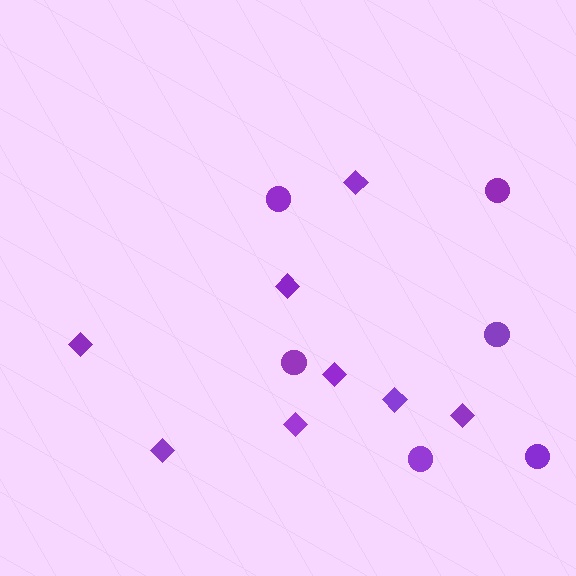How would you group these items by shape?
There are 2 groups: one group of diamonds (8) and one group of circles (6).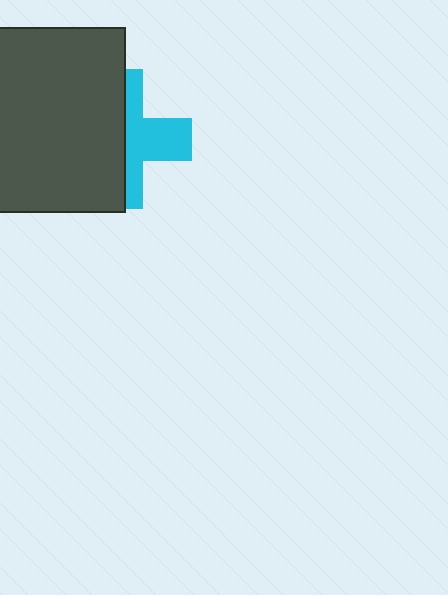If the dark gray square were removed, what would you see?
You would see the complete cyan cross.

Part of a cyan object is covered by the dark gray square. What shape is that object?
It is a cross.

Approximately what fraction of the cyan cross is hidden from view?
Roughly 55% of the cyan cross is hidden behind the dark gray square.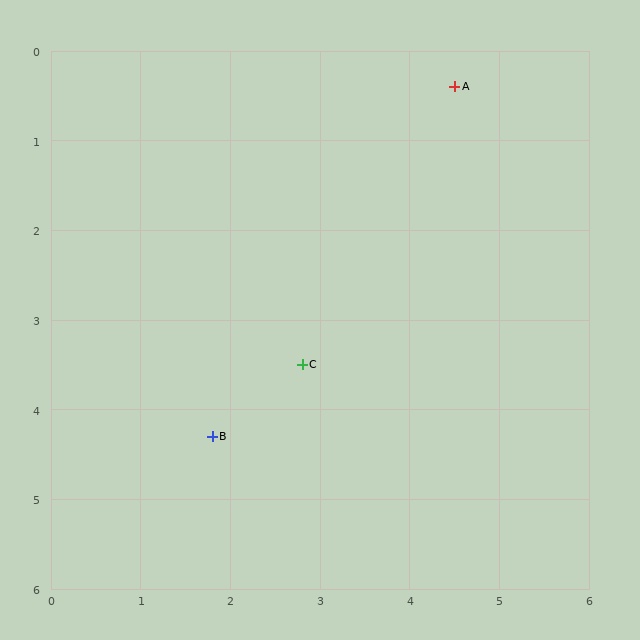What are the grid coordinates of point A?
Point A is at approximately (4.5, 0.4).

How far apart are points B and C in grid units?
Points B and C are about 1.3 grid units apart.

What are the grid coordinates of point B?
Point B is at approximately (1.8, 4.3).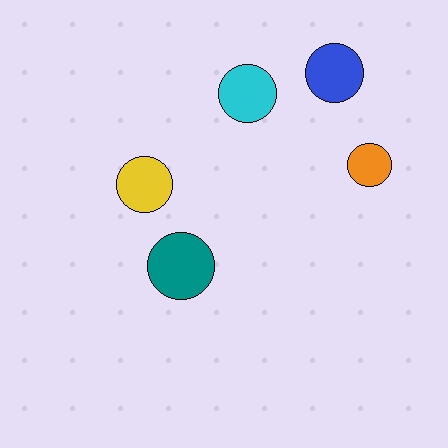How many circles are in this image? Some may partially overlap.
There are 5 circles.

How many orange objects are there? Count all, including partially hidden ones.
There is 1 orange object.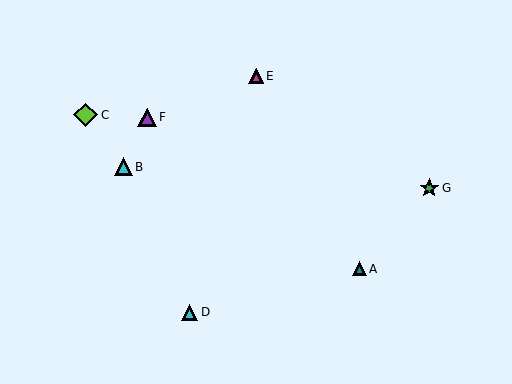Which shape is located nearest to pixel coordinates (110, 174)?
The cyan triangle (labeled B) at (123, 167) is nearest to that location.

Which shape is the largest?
The lime diamond (labeled C) is the largest.